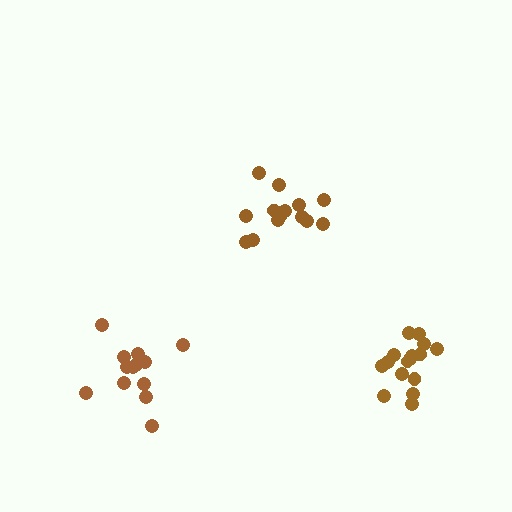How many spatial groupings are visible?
There are 3 spatial groupings.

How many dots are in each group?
Group 1: 15 dots, Group 2: 13 dots, Group 3: 16 dots (44 total).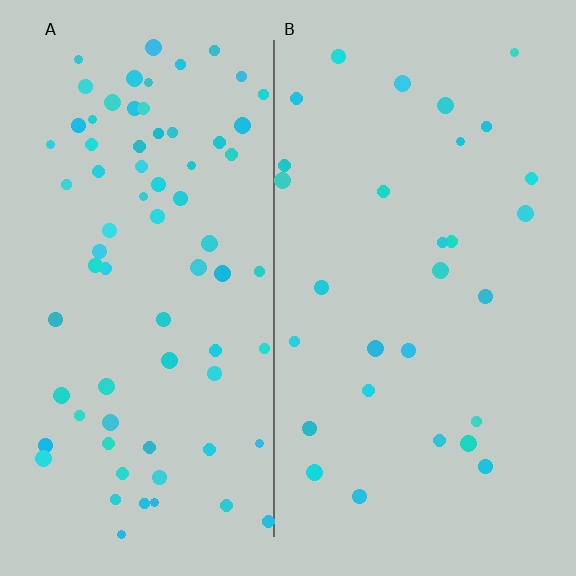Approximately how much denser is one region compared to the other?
Approximately 2.5× — region A over region B.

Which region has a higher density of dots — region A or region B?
A (the left).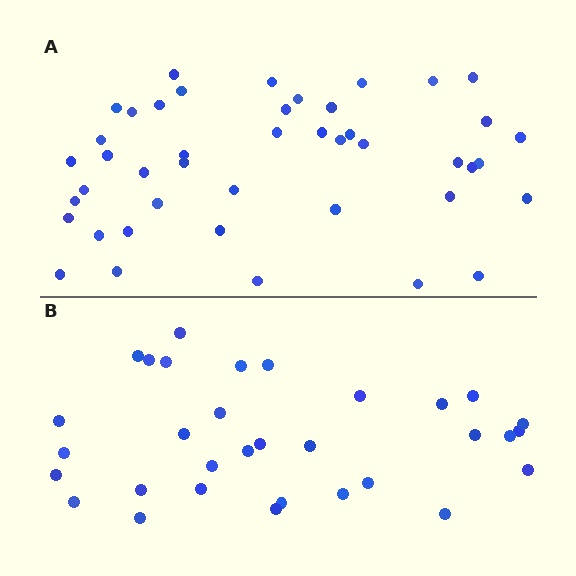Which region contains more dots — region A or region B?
Region A (the top region) has more dots.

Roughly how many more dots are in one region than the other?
Region A has roughly 12 or so more dots than region B.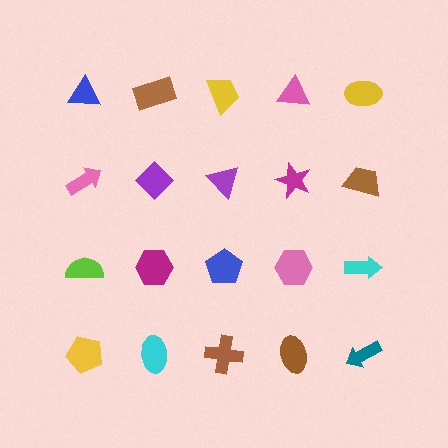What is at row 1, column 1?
A blue triangle.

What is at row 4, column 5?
A teal arrow.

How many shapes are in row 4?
5 shapes.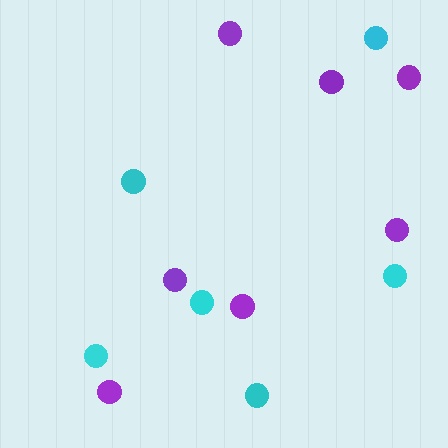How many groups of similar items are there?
There are 2 groups: one group of cyan circles (6) and one group of purple circles (7).